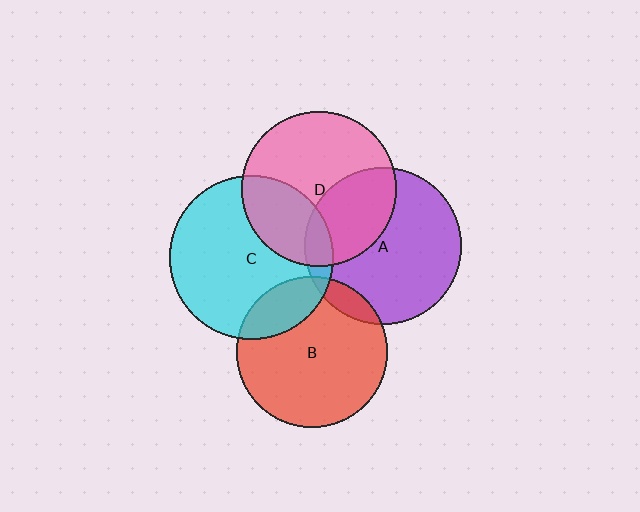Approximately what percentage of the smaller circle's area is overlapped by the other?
Approximately 30%.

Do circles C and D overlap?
Yes.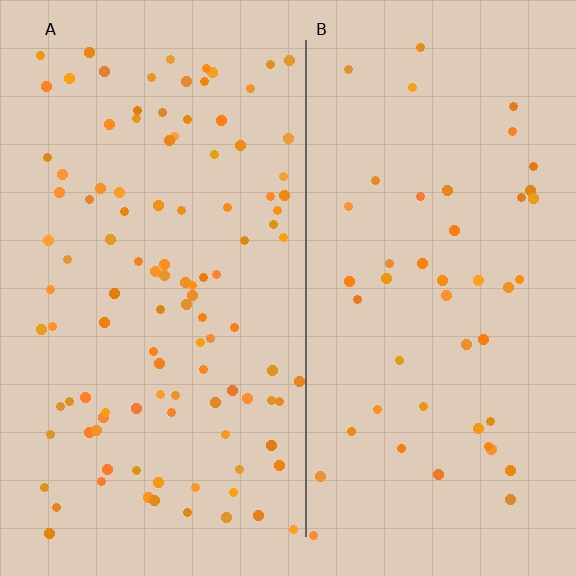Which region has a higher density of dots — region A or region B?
A (the left).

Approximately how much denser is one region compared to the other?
Approximately 2.3× — region A over region B.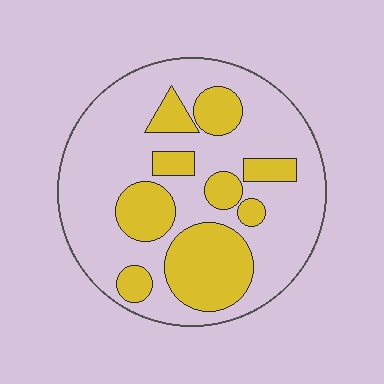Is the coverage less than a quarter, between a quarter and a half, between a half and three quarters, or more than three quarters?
Between a quarter and a half.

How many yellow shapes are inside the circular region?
9.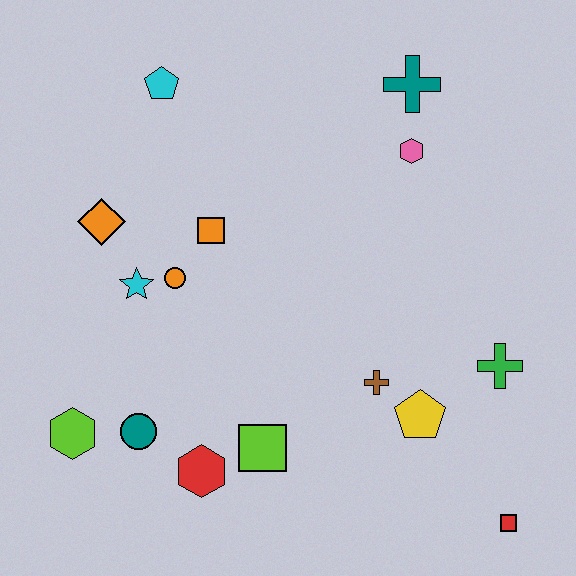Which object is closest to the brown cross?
The yellow pentagon is closest to the brown cross.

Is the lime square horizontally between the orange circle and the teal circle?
No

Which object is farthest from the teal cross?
The lime hexagon is farthest from the teal cross.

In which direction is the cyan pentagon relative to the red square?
The cyan pentagon is above the red square.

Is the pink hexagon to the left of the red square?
Yes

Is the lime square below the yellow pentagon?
Yes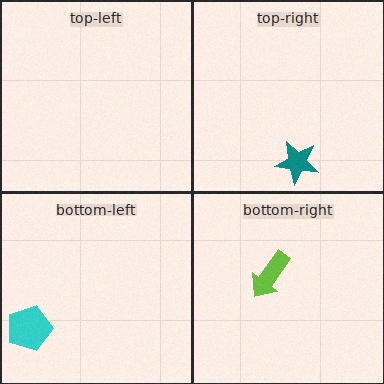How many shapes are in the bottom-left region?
1.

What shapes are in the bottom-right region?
The lime arrow.